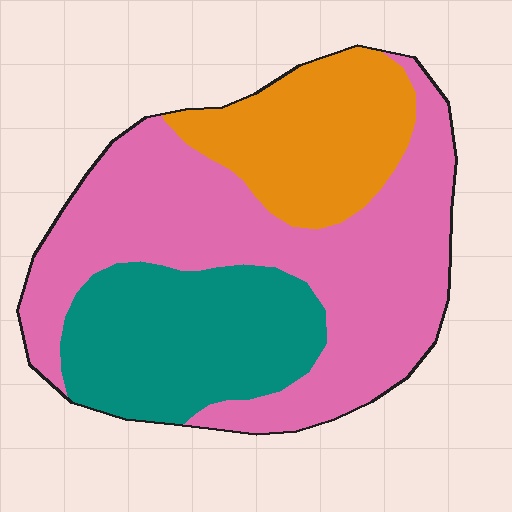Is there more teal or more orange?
Teal.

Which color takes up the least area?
Orange, at roughly 20%.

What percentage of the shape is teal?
Teal covers around 25% of the shape.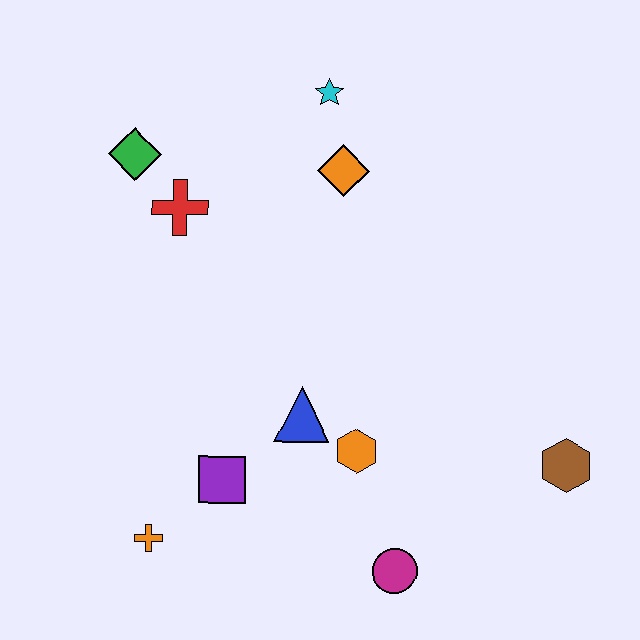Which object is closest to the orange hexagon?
The blue triangle is closest to the orange hexagon.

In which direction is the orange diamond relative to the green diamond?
The orange diamond is to the right of the green diamond.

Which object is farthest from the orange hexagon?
The green diamond is farthest from the orange hexagon.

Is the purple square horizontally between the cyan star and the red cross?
Yes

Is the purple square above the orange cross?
Yes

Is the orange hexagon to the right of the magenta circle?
No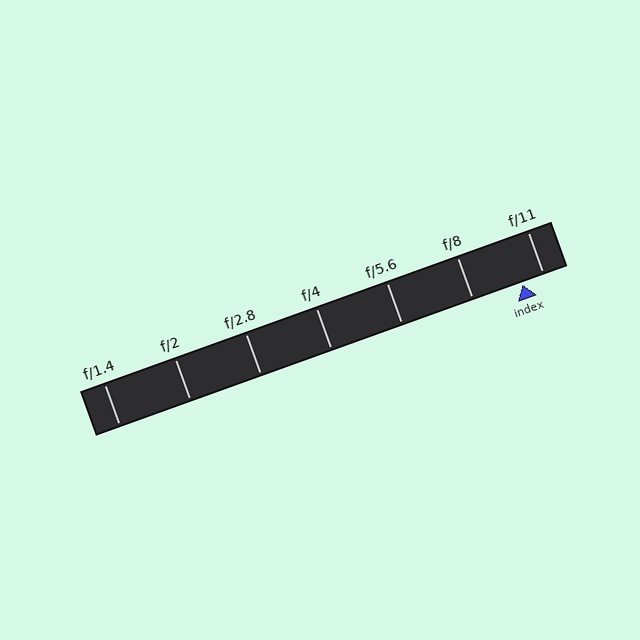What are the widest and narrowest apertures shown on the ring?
The widest aperture shown is f/1.4 and the narrowest is f/11.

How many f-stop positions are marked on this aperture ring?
There are 7 f-stop positions marked.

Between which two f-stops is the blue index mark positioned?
The index mark is between f/8 and f/11.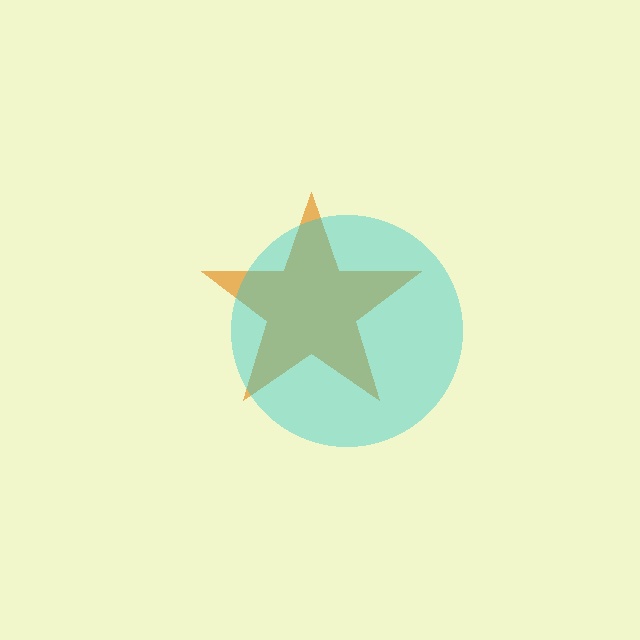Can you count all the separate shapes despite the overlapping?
Yes, there are 2 separate shapes.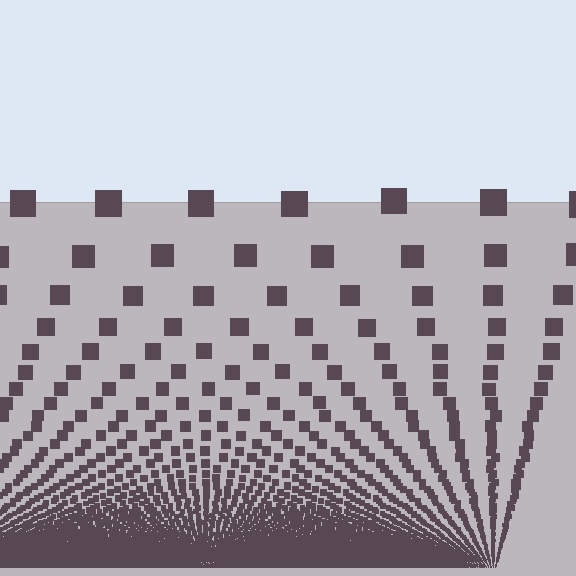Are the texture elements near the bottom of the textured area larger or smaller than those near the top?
Smaller. The gradient is inverted — elements near the bottom are smaller and denser.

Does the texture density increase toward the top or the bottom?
Density increases toward the bottom.